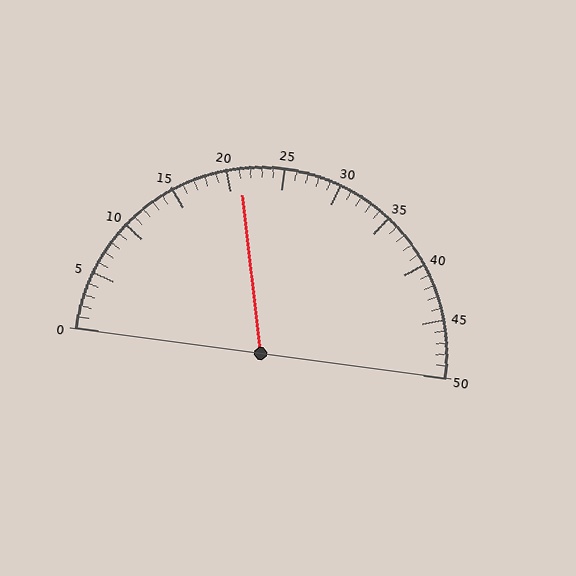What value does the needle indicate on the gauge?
The needle indicates approximately 21.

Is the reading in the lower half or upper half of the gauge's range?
The reading is in the lower half of the range (0 to 50).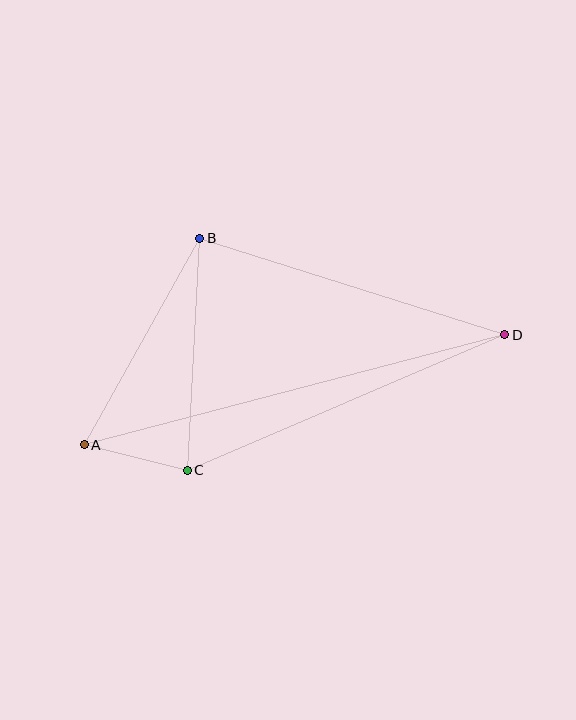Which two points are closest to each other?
Points A and C are closest to each other.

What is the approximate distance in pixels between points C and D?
The distance between C and D is approximately 346 pixels.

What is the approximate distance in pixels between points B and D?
The distance between B and D is approximately 320 pixels.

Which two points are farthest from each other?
Points A and D are farthest from each other.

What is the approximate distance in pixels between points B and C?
The distance between B and C is approximately 232 pixels.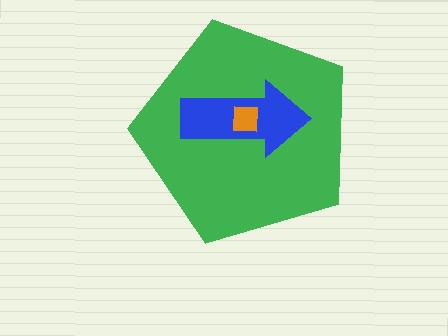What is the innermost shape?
The orange square.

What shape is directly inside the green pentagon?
The blue arrow.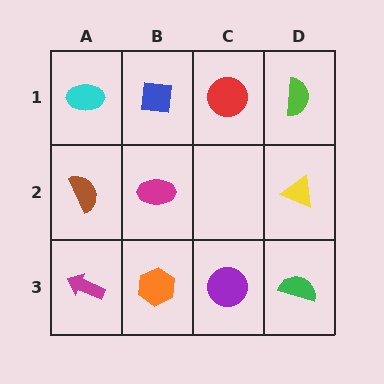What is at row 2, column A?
A brown semicircle.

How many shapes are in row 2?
3 shapes.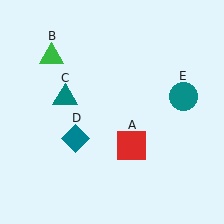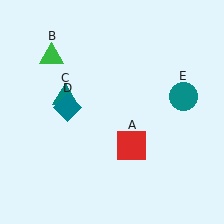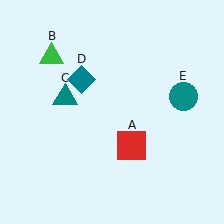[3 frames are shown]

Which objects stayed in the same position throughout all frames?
Red square (object A) and green triangle (object B) and teal triangle (object C) and teal circle (object E) remained stationary.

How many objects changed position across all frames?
1 object changed position: teal diamond (object D).